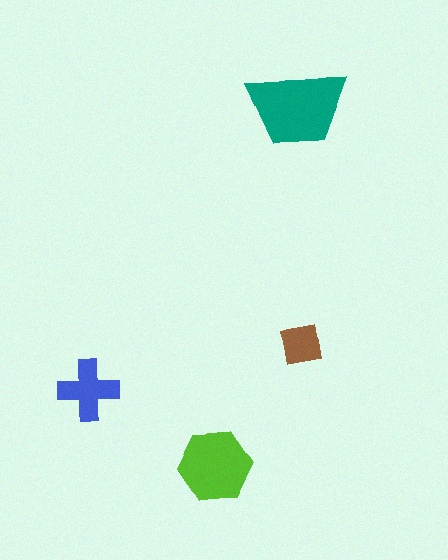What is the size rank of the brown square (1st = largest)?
4th.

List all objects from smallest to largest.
The brown square, the blue cross, the lime hexagon, the teal trapezoid.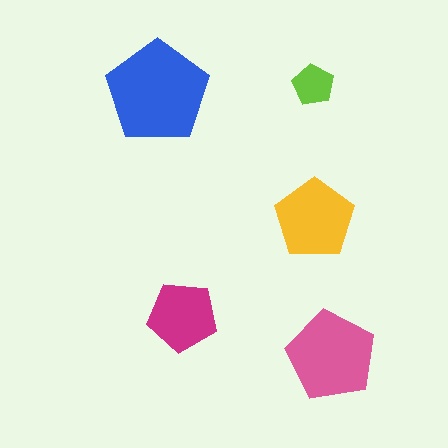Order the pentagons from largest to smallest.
the blue one, the pink one, the yellow one, the magenta one, the lime one.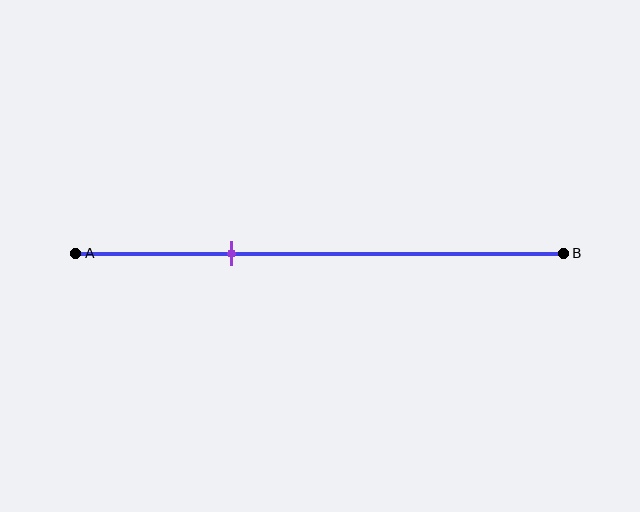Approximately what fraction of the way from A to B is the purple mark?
The purple mark is approximately 30% of the way from A to B.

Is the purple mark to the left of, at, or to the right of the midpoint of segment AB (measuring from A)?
The purple mark is to the left of the midpoint of segment AB.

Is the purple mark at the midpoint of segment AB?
No, the mark is at about 30% from A, not at the 50% midpoint.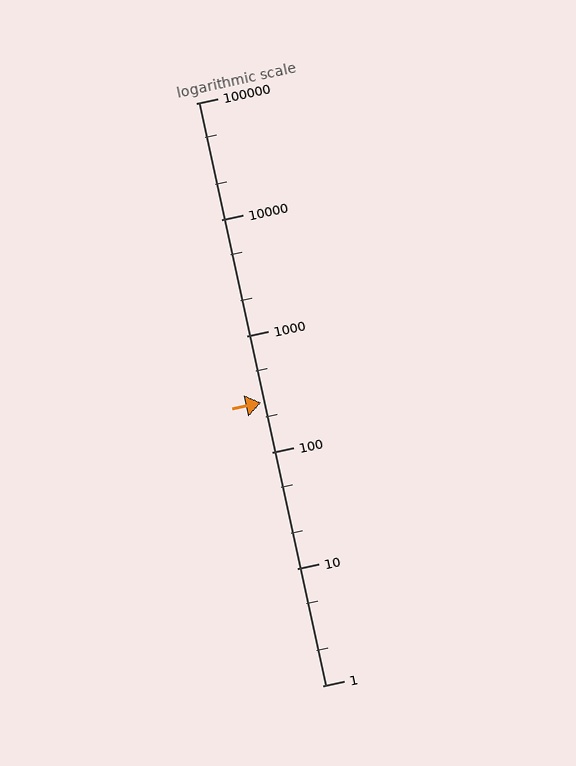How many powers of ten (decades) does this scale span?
The scale spans 5 decades, from 1 to 100000.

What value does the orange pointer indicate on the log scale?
The pointer indicates approximately 270.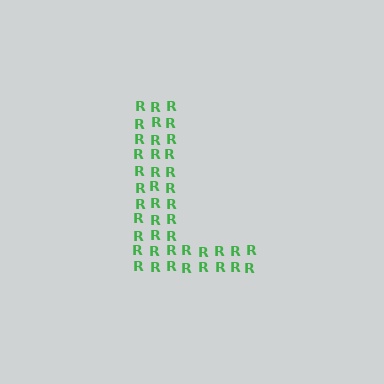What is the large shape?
The large shape is the letter L.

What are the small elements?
The small elements are letter R's.